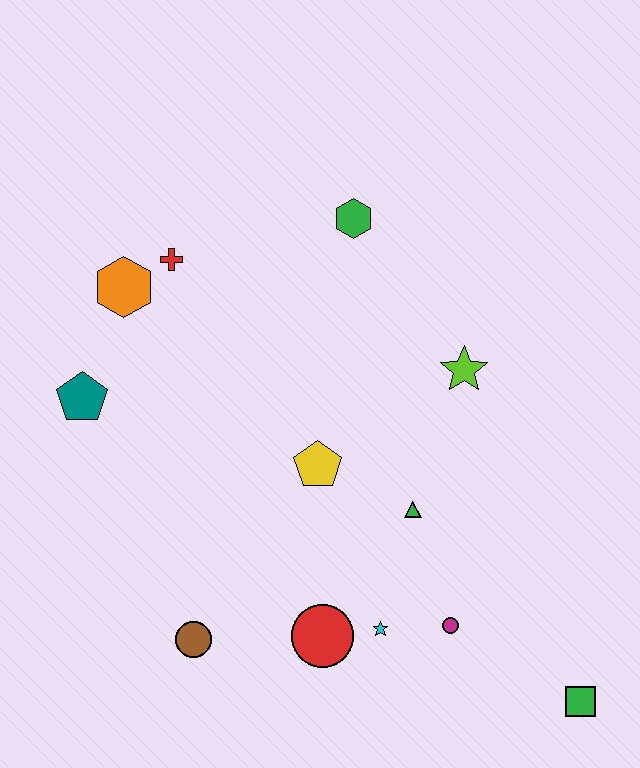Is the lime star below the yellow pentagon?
No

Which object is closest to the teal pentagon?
The orange hexagon is closest to the teal pentagon.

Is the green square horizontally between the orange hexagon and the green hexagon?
No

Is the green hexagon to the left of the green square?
Yes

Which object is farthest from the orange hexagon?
The green square is farthest from the orange hexagon.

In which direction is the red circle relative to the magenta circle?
The red circle is to the left of the magenta circle.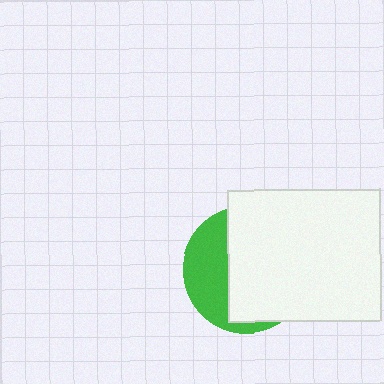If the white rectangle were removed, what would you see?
You would see the complete green circle.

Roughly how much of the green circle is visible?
A small part of it is visible (roughly 35%).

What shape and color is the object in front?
The object in front is a white rectangle.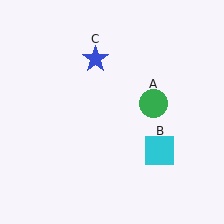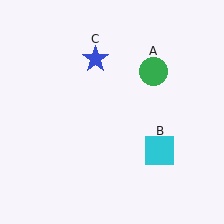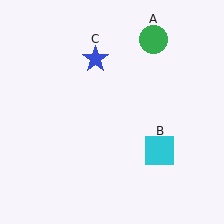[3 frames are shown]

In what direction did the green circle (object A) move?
The green circle (object A) moved up.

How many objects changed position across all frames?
1 object changed position: green circle (object A).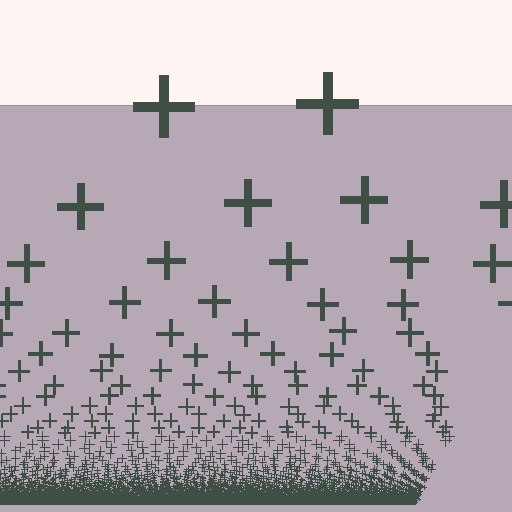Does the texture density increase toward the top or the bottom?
Density increases toward the bottom.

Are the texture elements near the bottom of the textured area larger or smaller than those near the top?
Smaller. The gradient is inverted — elements near the bottom are smaller and denser.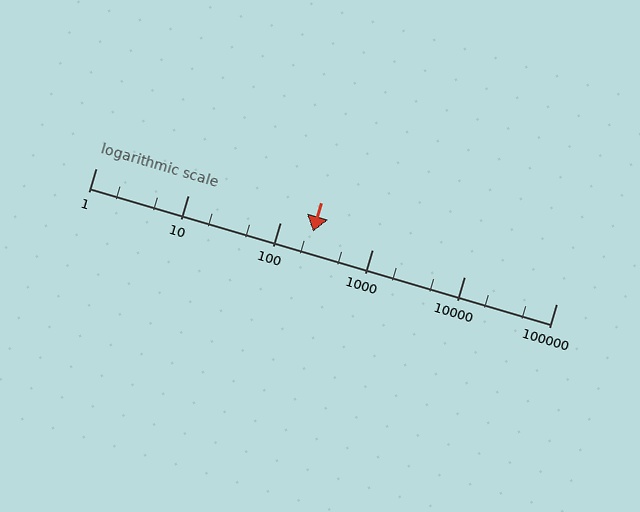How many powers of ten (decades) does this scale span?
The scale spans 5 decades, from 1 to 100000.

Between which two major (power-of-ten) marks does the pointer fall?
The pointer is between 100 and 1000.